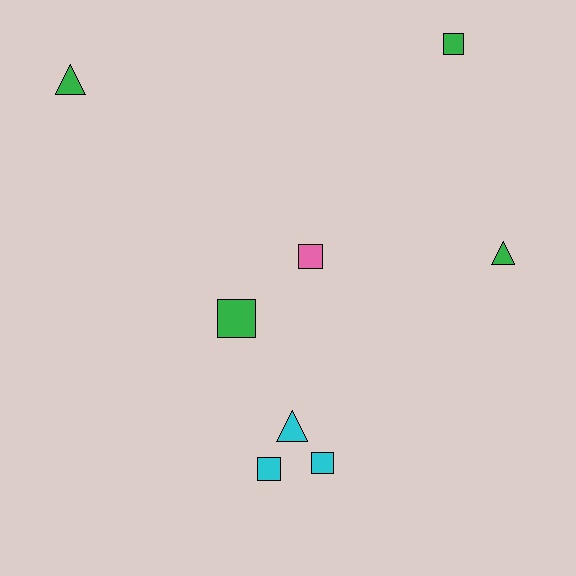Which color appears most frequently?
Green, with 4 objects.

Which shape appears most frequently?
Square, with 5 objects.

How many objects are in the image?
There are 8 objects.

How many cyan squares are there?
There are 2 cyan squares.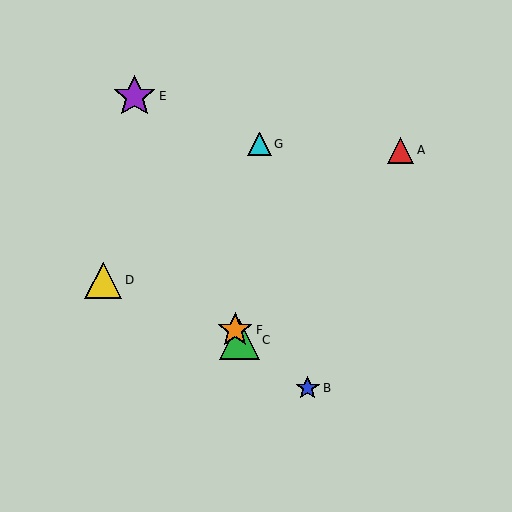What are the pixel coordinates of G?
Object G is at (259, 144).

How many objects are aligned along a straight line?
3 objects (C, E, F) are aligned along a straight line.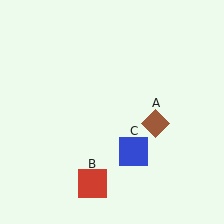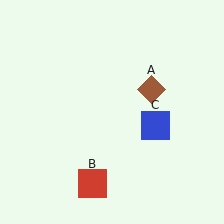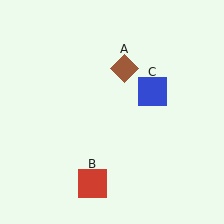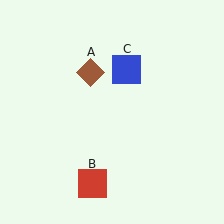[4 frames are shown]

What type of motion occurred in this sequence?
The brown diamond (object A), blue square (object C) rotated counterclockwise around the center of the scene.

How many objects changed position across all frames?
2 objects changed position: brown diamond (object A), blue square (object C).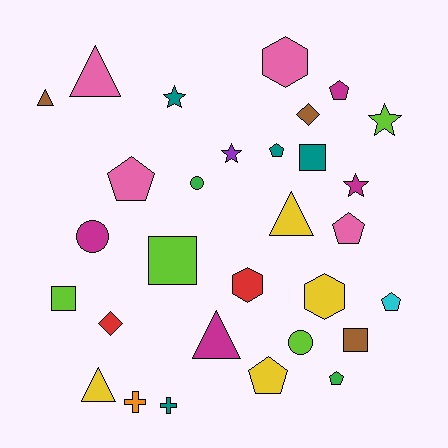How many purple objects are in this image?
There is 1 purple object.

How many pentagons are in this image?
There are 7 pentagons.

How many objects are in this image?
There are 30 objects.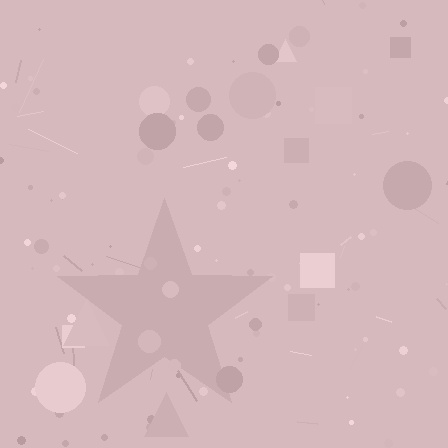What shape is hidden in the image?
A star is hidden in the image.